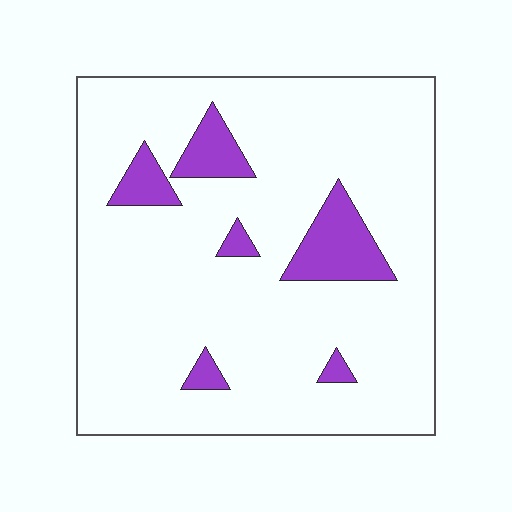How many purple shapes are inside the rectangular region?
6.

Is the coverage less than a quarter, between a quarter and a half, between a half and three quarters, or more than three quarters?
Less than a quarter.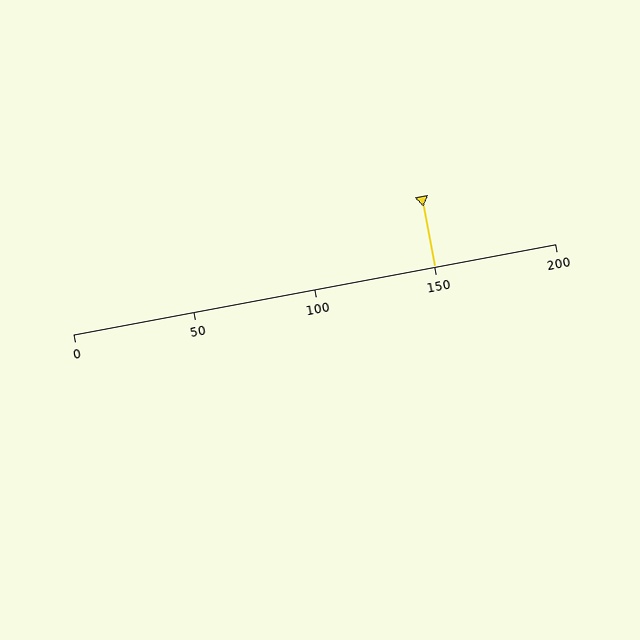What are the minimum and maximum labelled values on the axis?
The axis runs from 0 to 200.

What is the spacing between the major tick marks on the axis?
The major ticks are spaced 50 apart.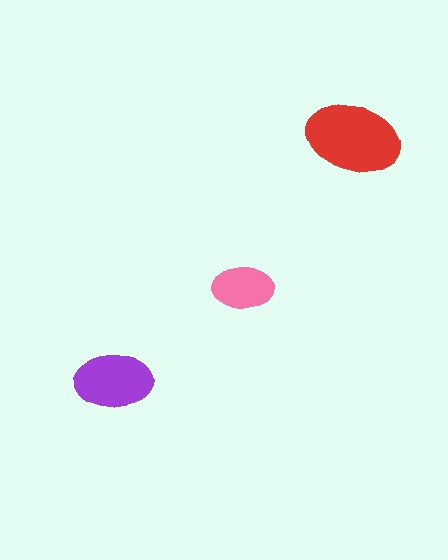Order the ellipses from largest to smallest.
the red one, the purple one, the pink one.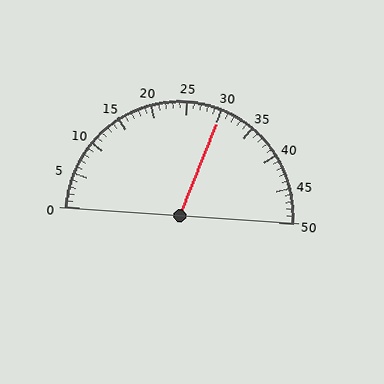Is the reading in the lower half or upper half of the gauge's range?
The reading is in the upper half of the range (0 to 50).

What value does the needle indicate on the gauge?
The needle indicates approximately 30.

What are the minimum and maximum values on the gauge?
The gauge ranges from 0 to 50.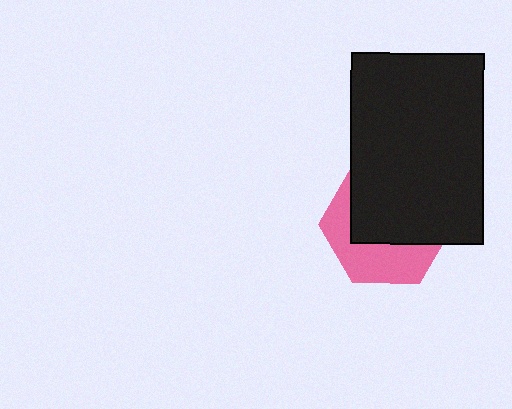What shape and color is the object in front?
The object in front is a black rectangle.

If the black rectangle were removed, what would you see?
You would see the complete pink hexagon.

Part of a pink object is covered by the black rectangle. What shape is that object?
It is a hexagon.